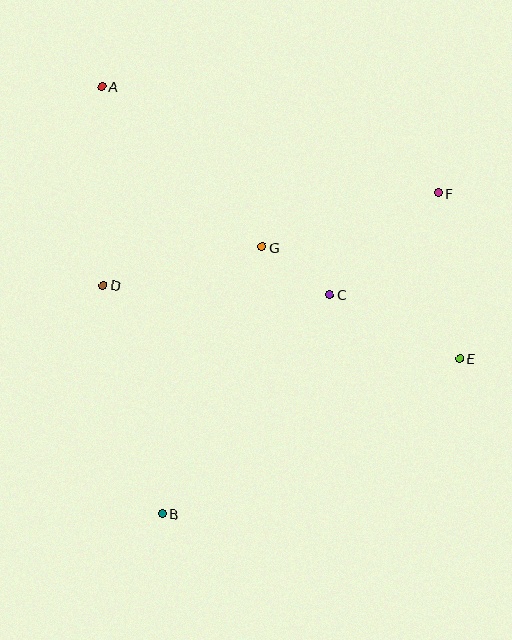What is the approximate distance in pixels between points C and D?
The distance between C and D is approximately 227 pixels.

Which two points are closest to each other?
Points C and G are closest to each other.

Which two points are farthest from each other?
Points A and E are farthest from each other.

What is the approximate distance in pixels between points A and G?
The distance between A and G is approximately 227 pixels.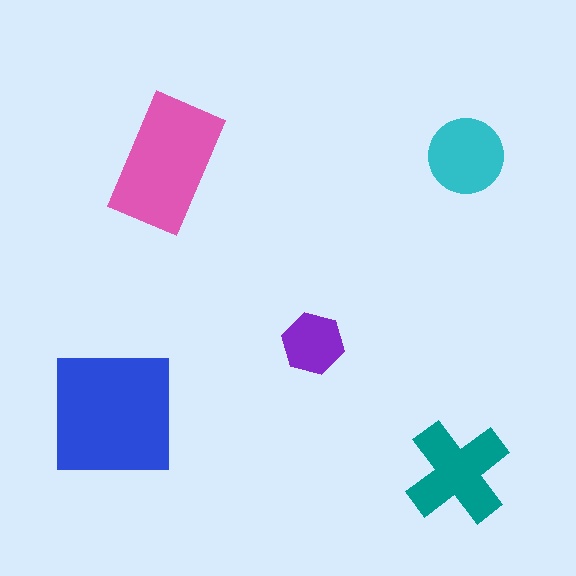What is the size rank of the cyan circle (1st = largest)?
4th.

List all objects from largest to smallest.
The blue square, the pink rectangle, the teal cross, the cyan circle, the purple hexagon.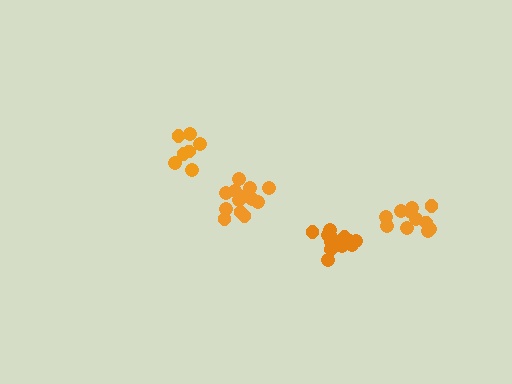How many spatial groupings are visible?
There are 4 spatial groupings.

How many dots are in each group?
Group 1: 7 dots, Group 2: 11 dots, Group 3: 13 dots, Group 4: 13 dots (44 total).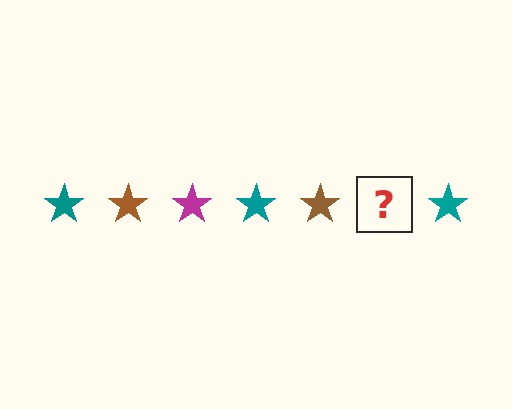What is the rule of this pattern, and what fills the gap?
The rule is that the pattern cycles through teal, brown, magenta stars. The gap should be filled with a magenta star.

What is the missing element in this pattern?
The missing element is a magenta star.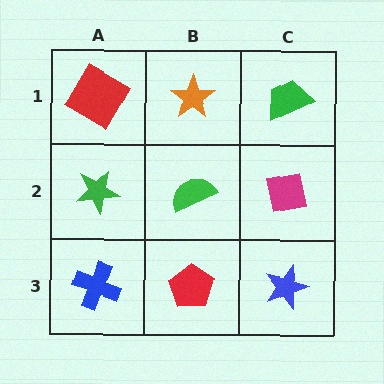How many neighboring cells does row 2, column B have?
4.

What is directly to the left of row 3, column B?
A blue cross.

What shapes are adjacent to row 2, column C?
A green trapezoid (row 1, column C), a blue star (row 3, column C), a green semicircle (row 2, column B).